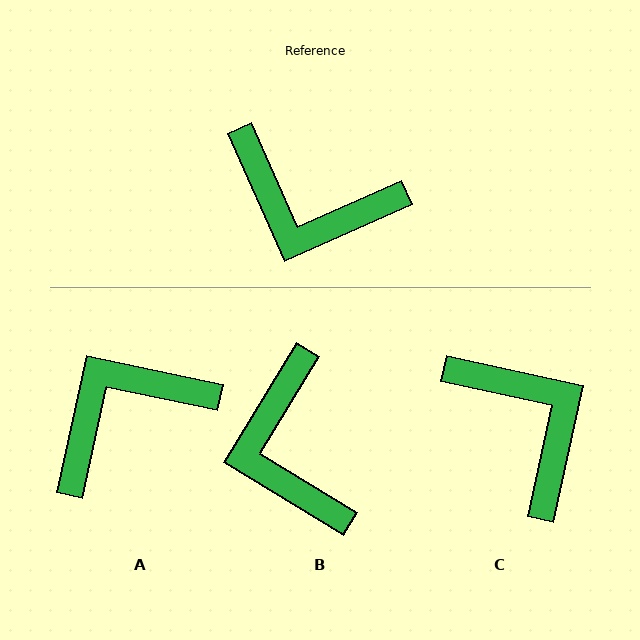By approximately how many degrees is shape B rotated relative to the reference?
Approximately 55 degrees clockwise.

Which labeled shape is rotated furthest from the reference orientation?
C, about 144 degrees away.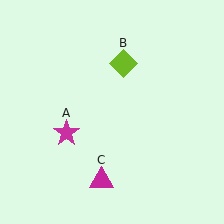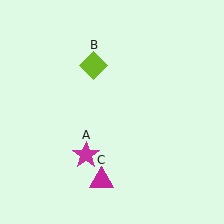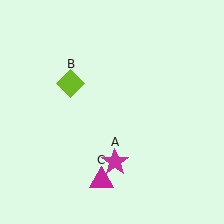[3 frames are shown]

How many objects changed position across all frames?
2 objects changed position: magenta star (object A), lime diamond (object B).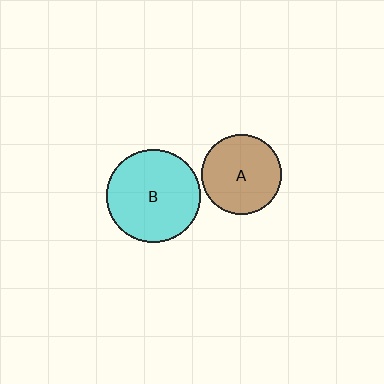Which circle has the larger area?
Circle B (cyan).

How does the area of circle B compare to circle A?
Approximately 1.4 times.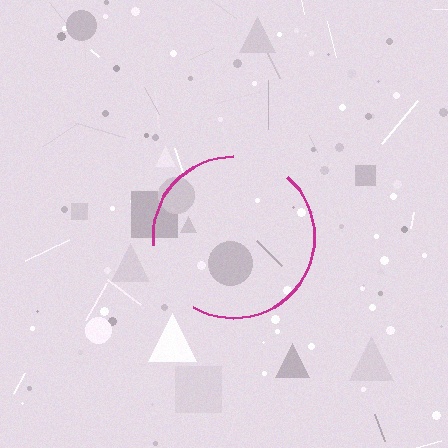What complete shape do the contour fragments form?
The contour fragments form a circle.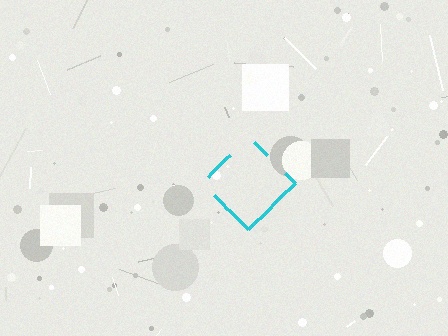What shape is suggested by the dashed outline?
The dashed outline suggests a diamond.